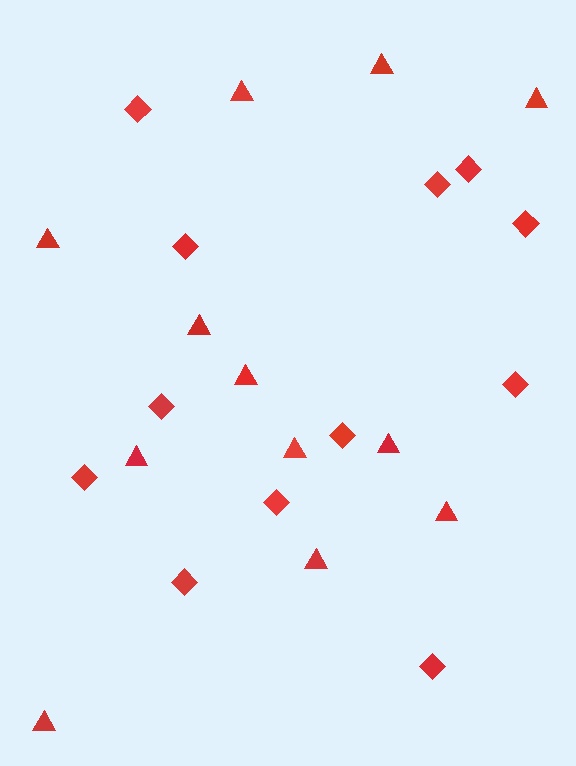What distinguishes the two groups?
There are 2 groups: one group of diamonds (12) and one group of triangles (12).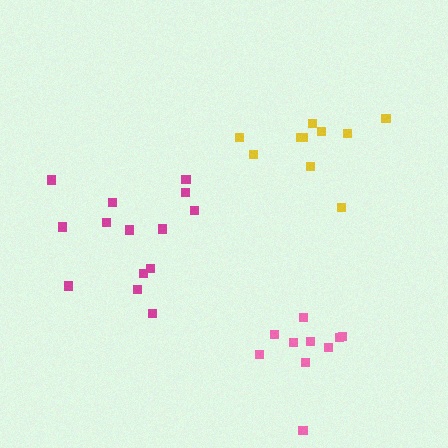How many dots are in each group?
Group 1: 10 dots, Group 2: 14 dots, Group 3: 10 dots (34 total).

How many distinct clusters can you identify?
There are 3 distinct clusters.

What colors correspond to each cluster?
The clusters are colored: pink, magenta, yellow.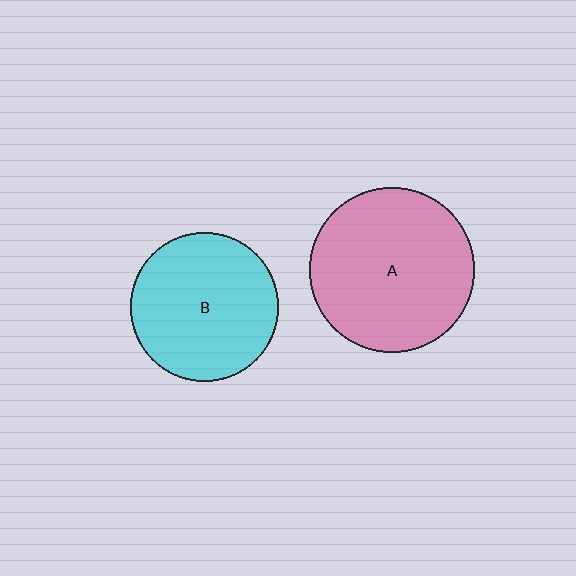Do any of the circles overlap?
No, none of the circles overlap.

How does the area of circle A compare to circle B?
Approximately 1.2 times.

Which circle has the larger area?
Circle A (pink).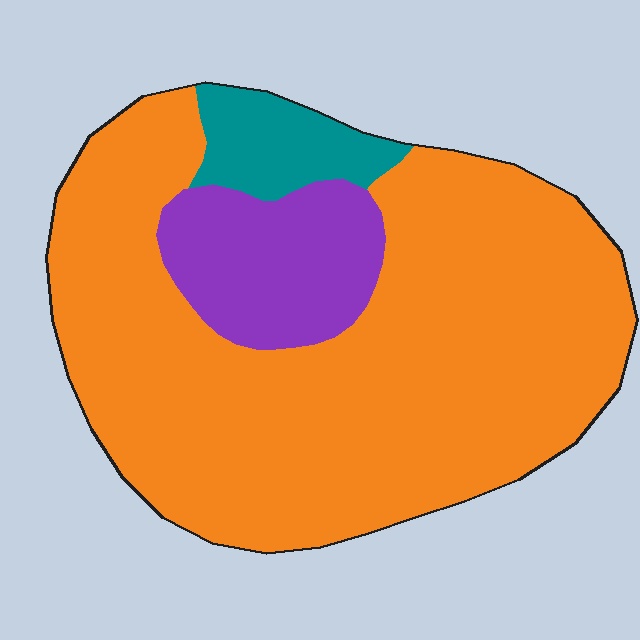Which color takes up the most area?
Orange, at roughly 80%.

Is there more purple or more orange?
Orange.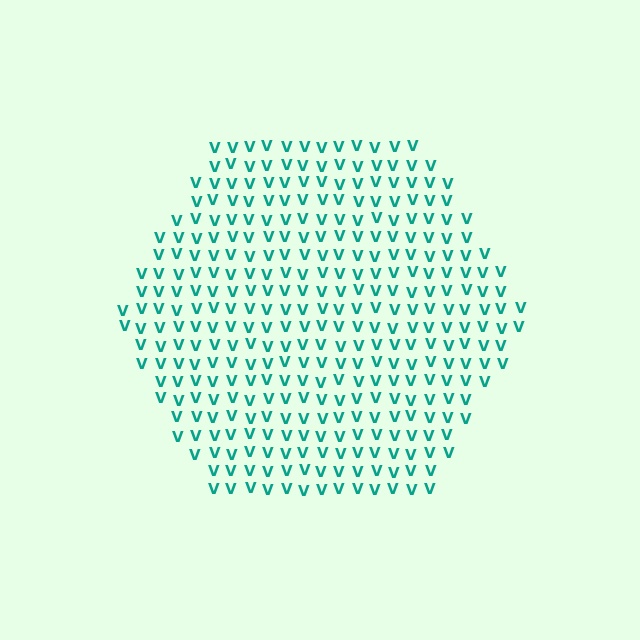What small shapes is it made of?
It is made of small letter V's.